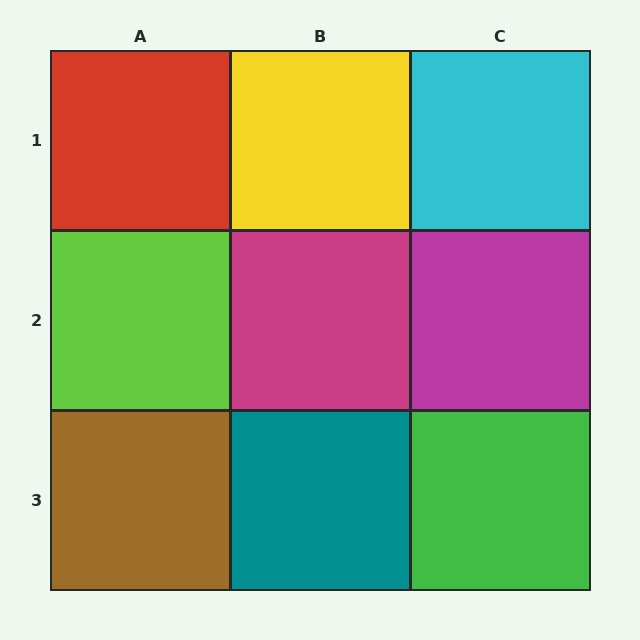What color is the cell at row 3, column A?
Brown.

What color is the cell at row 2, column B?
Magenta.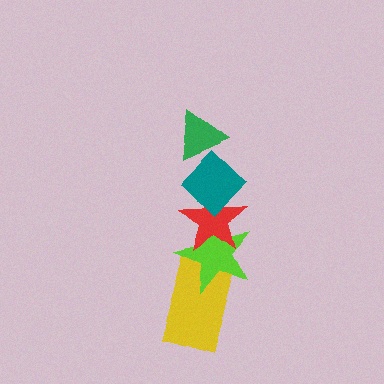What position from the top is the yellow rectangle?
The yellow rectangle is 5th from the top.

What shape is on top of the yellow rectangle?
The lime star is on top of the yellow rectangle.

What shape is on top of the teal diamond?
The green triangle is on top of the teal diamond.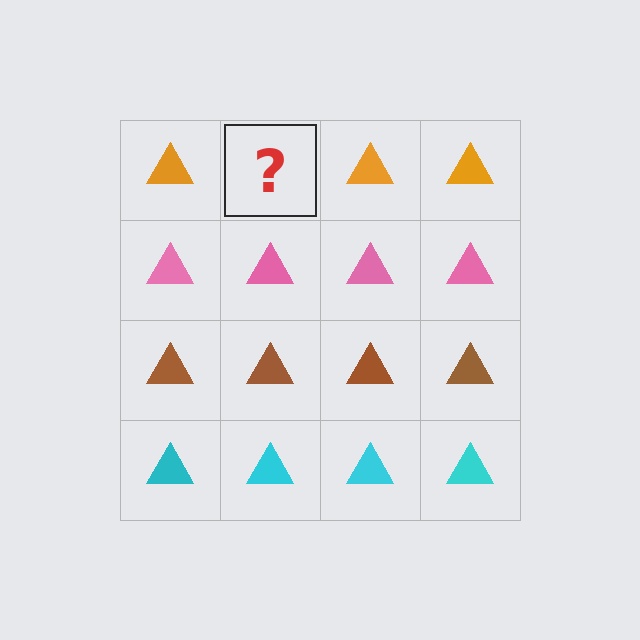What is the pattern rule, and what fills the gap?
The rule is that each row has a consistent color. The gap should be filled with an orange triangle.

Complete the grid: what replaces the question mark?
The question mark should be replaced with an orange triangle.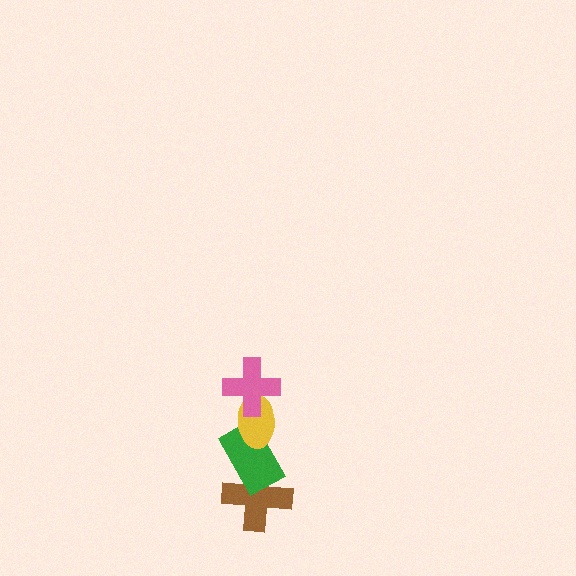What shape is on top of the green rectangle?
The yellow ellipse is on top of the green rectangle.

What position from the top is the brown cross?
The brown cross is 4th from the top.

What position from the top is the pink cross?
The pink cross is 1st from the top.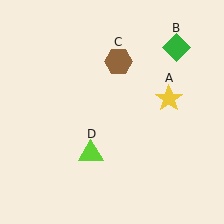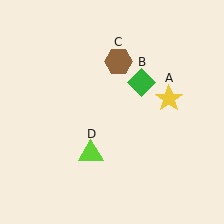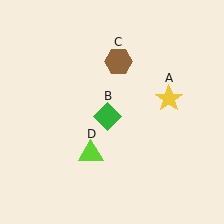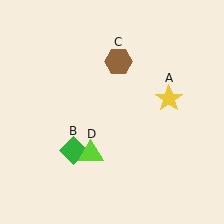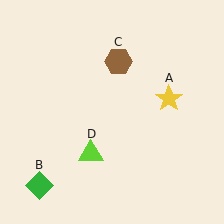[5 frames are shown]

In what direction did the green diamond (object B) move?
The green diamond (object B) moved down and to the left.